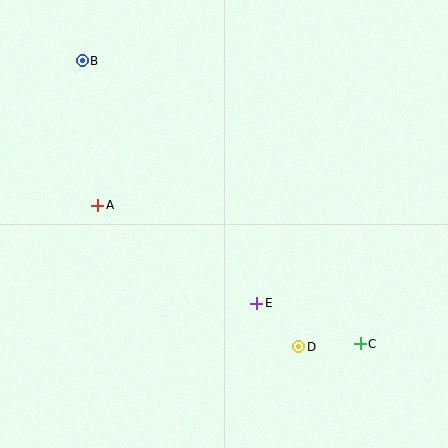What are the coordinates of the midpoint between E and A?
The midpoint between E and A is at (177, 254).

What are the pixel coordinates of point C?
Point C is at (360, 344).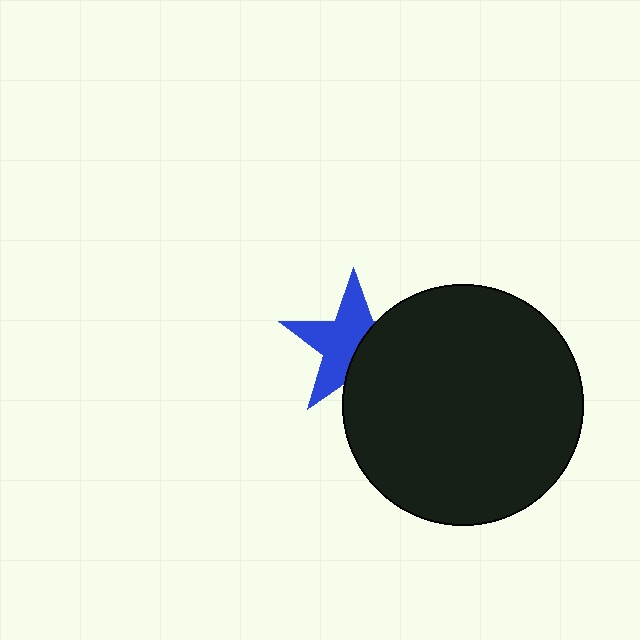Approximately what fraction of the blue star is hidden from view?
Roughly 40% of the blue star is hidden behind the black circle.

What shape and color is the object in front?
The object in front is a black circle.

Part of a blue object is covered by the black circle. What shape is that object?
It is a star.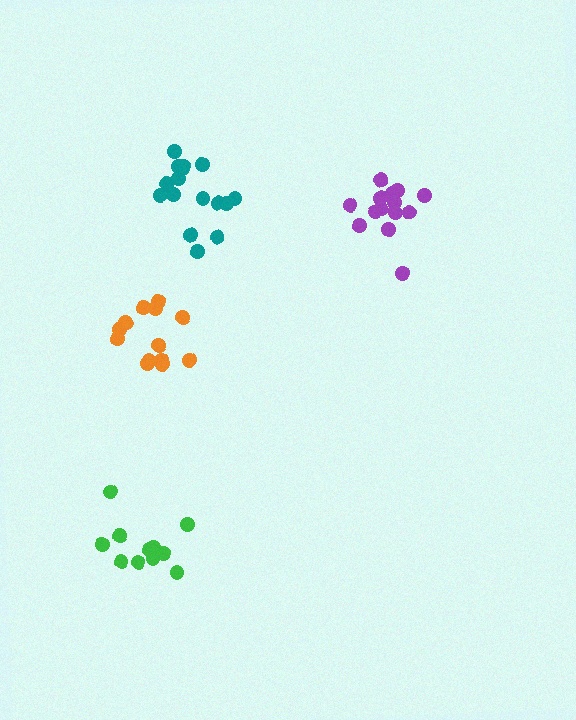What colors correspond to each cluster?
The clusters are colored: teal, orange, green, purple.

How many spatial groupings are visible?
There are 4 spatial groupings.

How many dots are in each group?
Group 1: 16 dots, Group 2: 13 dots, Group 3: 11 dots, Group 4: 14 dots (54 total).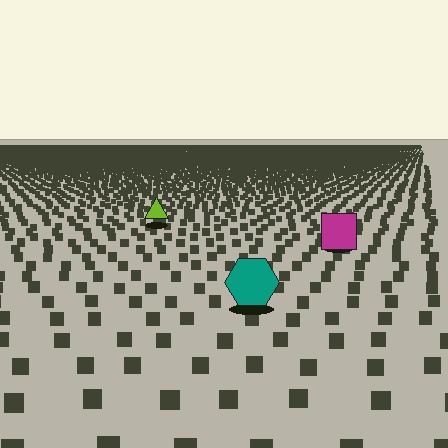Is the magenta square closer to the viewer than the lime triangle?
Yes. The magenta square is closer — you can tell from the texture gradient: the ground texture is coarser near it.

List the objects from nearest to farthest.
From nearest to farthest: the teal hexagon, the magenta square, the lime triangle.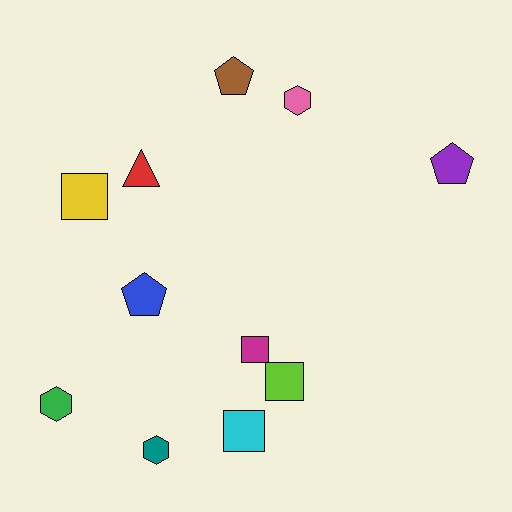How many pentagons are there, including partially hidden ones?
There are 3 pentagons.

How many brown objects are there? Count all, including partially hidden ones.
There is 1 brown object.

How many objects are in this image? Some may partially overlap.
There are 11 objects.